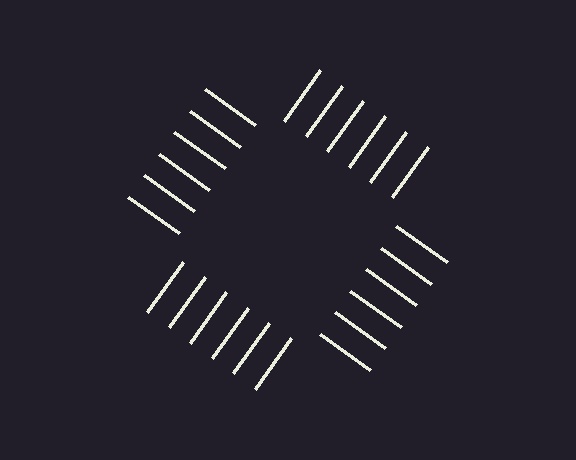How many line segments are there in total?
24 — 6 along each of the 4 edges.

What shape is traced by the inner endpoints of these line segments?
An illusory square — the line segments terminate on its edges but no continuous stroke is drawn.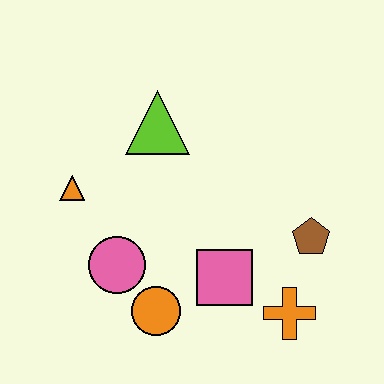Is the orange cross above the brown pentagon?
No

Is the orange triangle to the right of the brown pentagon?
No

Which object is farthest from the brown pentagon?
The orange triangle is farthest from the brown pentagon.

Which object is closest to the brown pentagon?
The orange cross is closest to the brown pentagon.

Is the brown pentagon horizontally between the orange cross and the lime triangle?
No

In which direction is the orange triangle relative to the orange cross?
The orange triangle is to the left of the orange cross.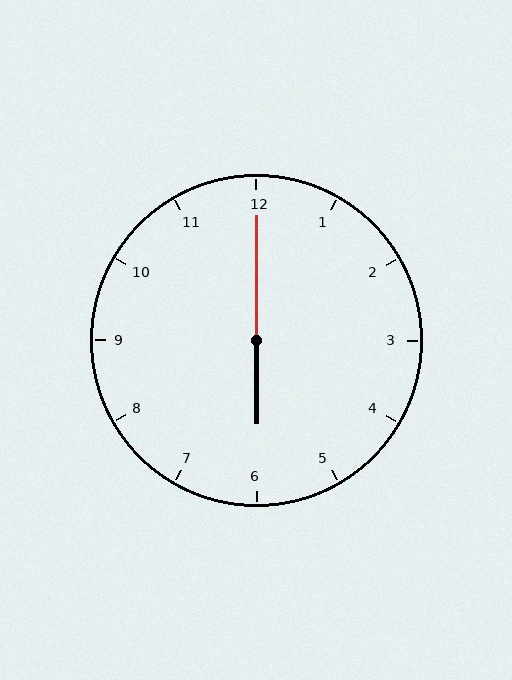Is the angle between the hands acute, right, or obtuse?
It is obtuse.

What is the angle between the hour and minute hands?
Approximately 180 degrees.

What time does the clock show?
6:00.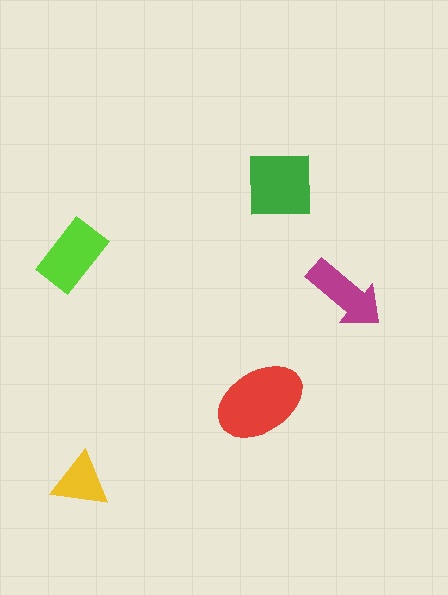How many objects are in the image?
There are 5 objects in the image.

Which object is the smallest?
The yellow triangle.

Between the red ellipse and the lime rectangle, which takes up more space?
The red ellipse.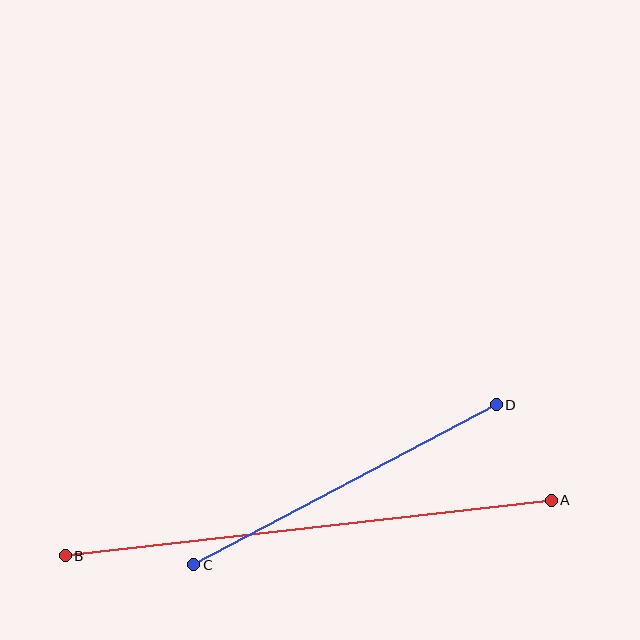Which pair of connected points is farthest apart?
Points A and B are farthest apart.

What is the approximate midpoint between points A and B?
The midpoint is at approximately (308, 528) pixels.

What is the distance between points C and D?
The distance is approximately 343 pixels.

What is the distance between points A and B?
The distance is approximately 489 pixels.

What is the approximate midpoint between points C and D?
The midpoint is at approximately (345, 485) pixels.